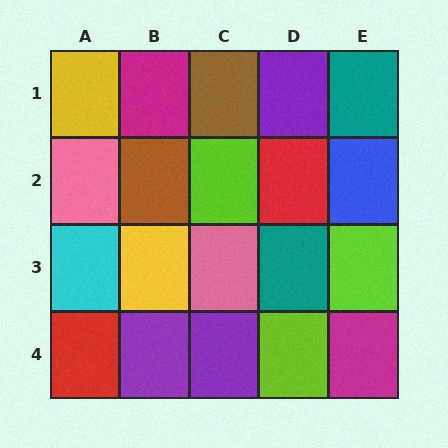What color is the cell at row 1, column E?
Teal.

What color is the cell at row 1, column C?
Brown.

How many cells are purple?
3 cells are purple.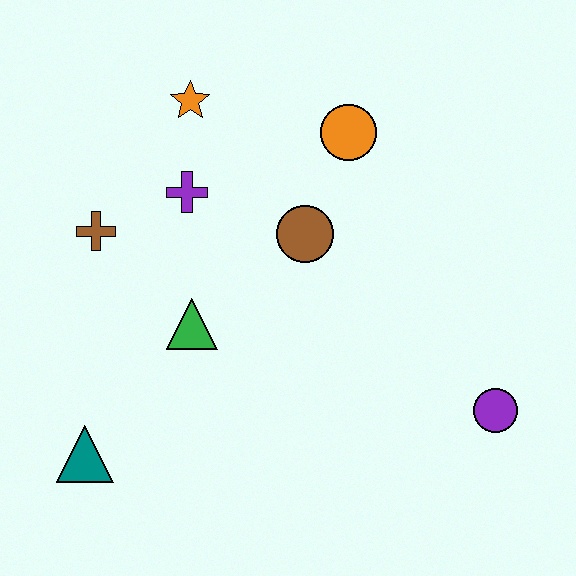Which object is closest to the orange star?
The purple cross is closest to the orange star.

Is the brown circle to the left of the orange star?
No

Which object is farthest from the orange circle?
The teal triangle is farthest from the orange circle.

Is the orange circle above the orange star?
No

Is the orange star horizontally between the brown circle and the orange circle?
No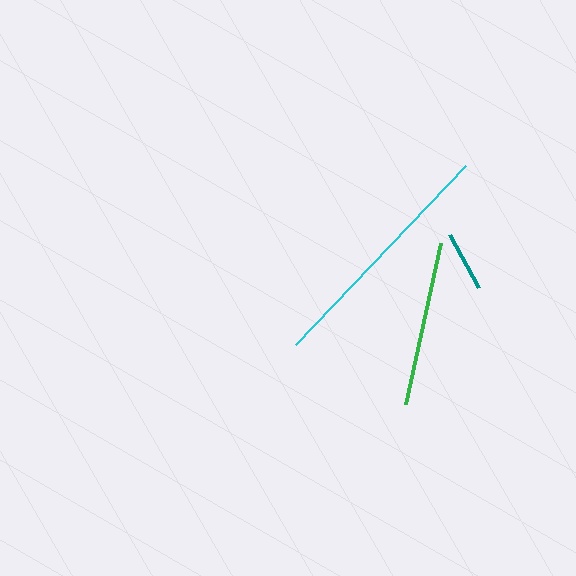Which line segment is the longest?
The cyan line is the longest at approximately 247 pixels.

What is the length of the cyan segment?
The cyan segment is approximately 247 pixels long.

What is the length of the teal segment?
The teal segment is approximately 61 pixels long.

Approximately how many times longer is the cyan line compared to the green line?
The cyan line is approximately 1.5 times the length of the green line.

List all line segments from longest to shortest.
From longest to shortest: cyan, green, teal.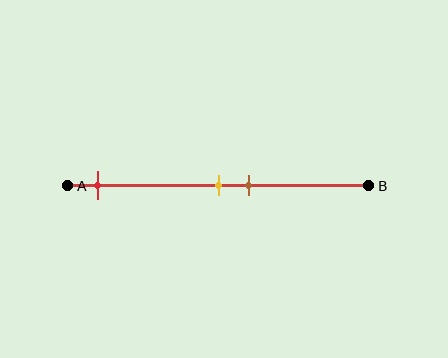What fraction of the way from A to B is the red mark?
The red mark is approximately 10% (0.1) of the way from A to B.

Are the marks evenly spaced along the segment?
No, the marks are not evenly spaced.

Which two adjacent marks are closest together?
The yellow and brown marks are the closest adjacent pair.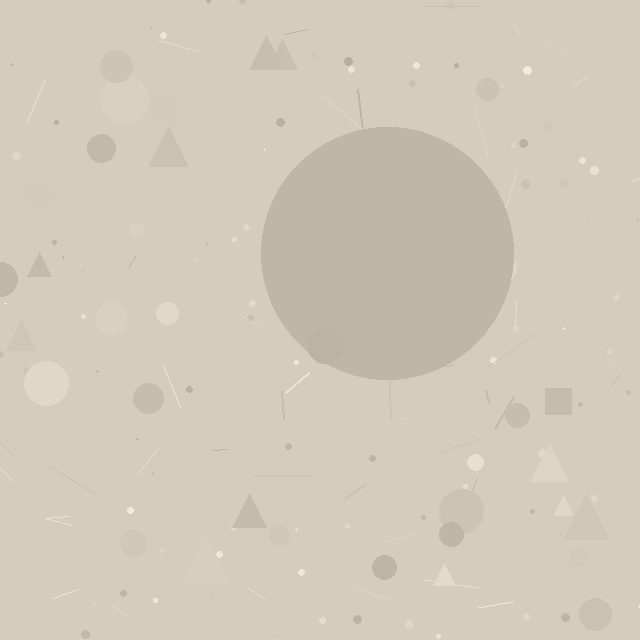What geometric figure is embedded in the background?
A circle is embedded in the background.